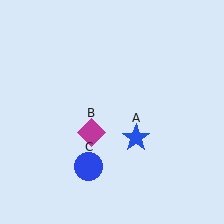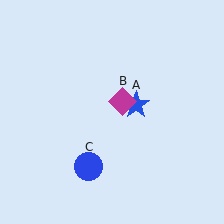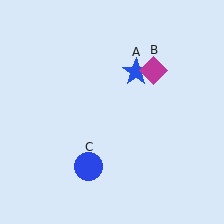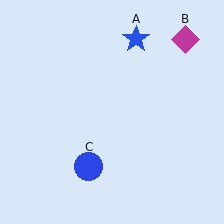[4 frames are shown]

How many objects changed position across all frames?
2 objects changed position: blue star (object A), magenta diamond (object B).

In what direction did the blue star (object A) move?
The blue star (object A) moved up.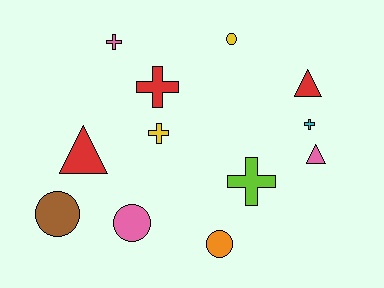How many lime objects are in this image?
There is 1 lime object.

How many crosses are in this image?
There are 5 crosses.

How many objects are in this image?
There are 12 objects.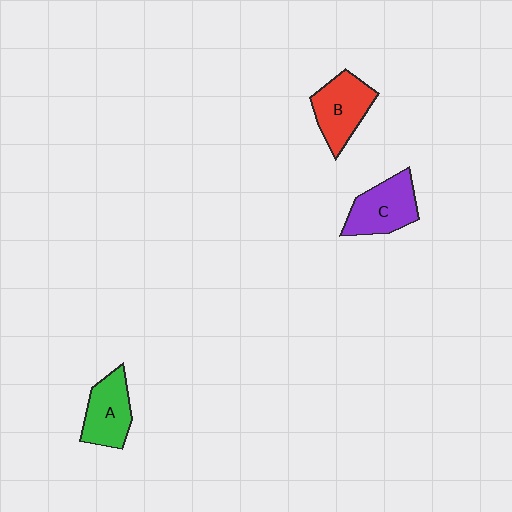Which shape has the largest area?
Shape C (purple).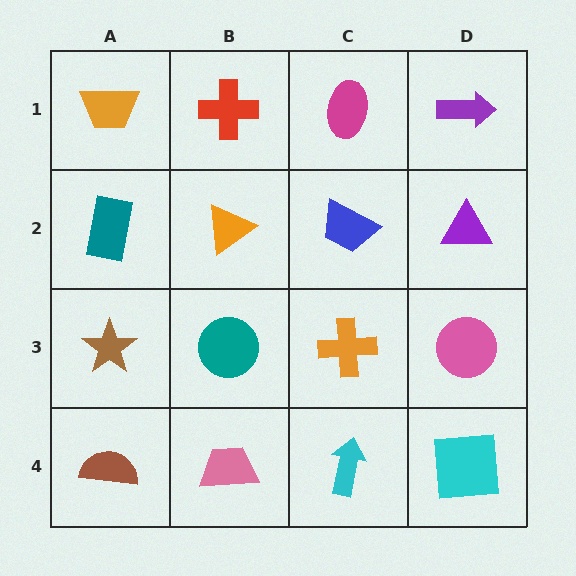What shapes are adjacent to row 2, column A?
An orange trapezoid (row 1, column A), a brown star (row 3, column A), an orange triangle (row 2, column B).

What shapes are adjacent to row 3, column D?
A purple triangle (row 2, column D), a cyan square (row 4, column D), an orange cross (row 3, column C).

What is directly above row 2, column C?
A magenta ellipse.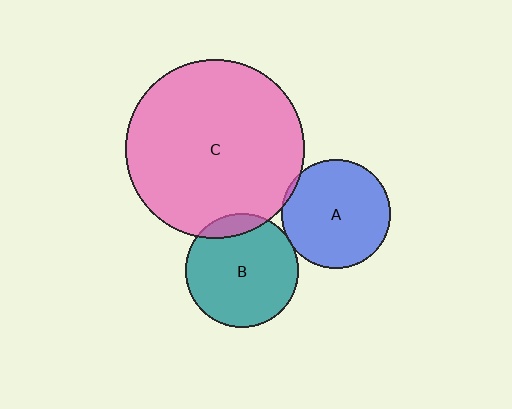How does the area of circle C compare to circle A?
Approximately 2.7 times.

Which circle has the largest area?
Circle C (pink).